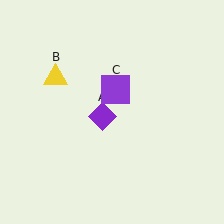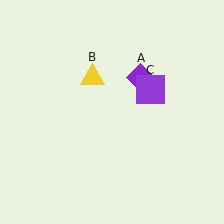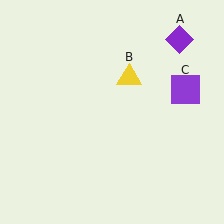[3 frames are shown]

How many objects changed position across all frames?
3 objects changed position: purple diamond (object A), yellow triangle (object B), purple square (object C).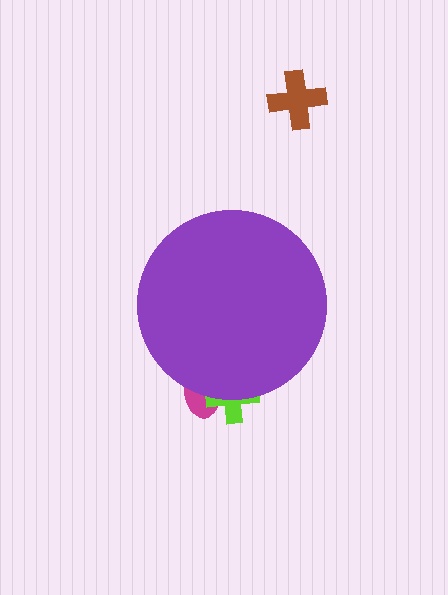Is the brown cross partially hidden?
No, the brown cross is fully visible.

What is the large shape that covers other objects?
A purple circle.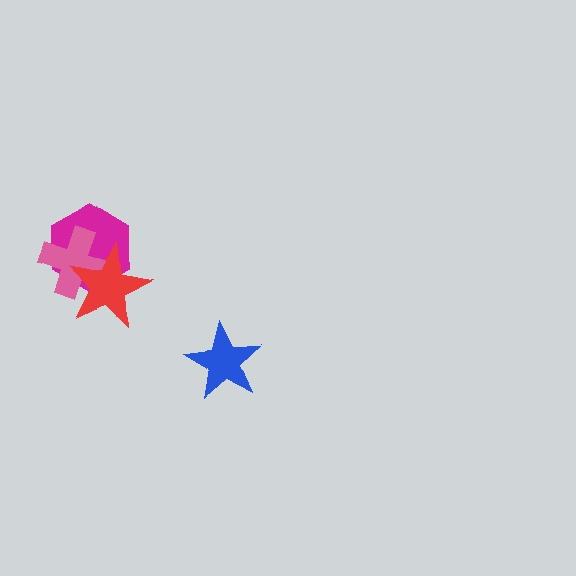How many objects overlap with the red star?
2 objects overlap with the red star.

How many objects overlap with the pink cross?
2 objects overlap with the pink cross.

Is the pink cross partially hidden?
Yes, it is partially covered by another shape.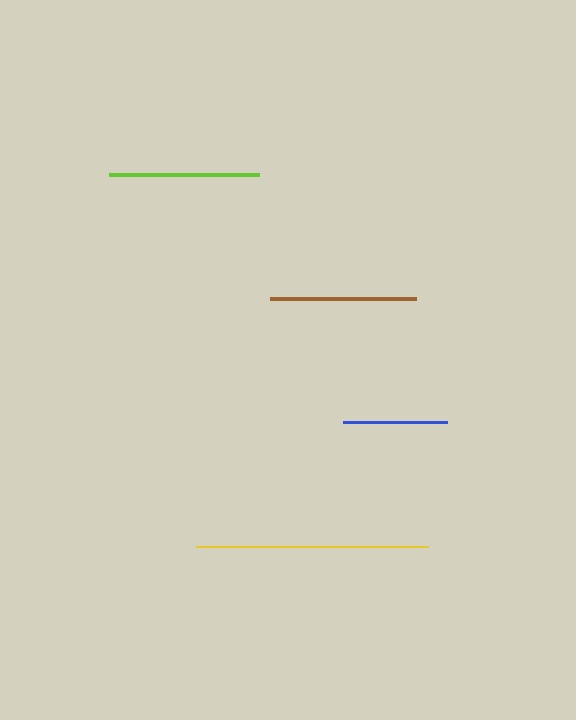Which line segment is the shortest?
The blue line is the shortest at approximately 104 pixels.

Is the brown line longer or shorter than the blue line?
The brown line is longer than the blue line.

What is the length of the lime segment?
The lime segment is approximately 150 pixels long.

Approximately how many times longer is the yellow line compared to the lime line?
The yellow line is approximately 1.5 times the length of the lime line.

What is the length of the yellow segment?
The yellow segment is approximately 232 pixels long.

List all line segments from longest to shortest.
From longest to shortest: yellow, lime, brown, blue.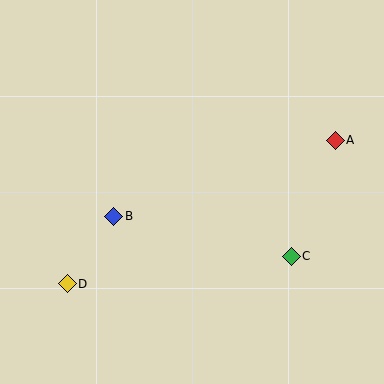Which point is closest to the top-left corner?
Point B is closest to the top-left corner.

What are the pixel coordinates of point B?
Point B is at (114, 216).